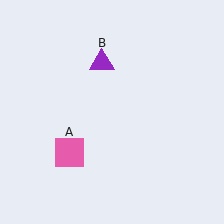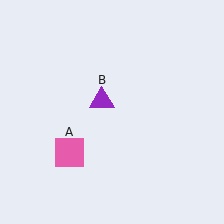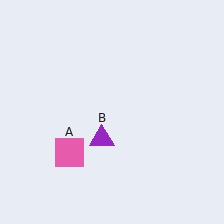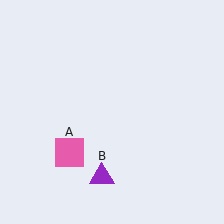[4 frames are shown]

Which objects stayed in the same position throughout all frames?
Pink square (object A) remained stationary.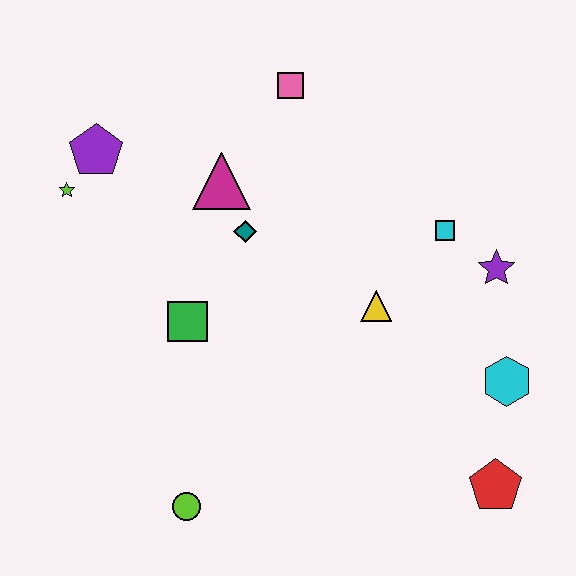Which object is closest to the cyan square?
The purple star is closest to the cyan square.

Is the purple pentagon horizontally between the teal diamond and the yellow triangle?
No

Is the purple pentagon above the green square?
Yes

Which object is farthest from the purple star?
The lime star is farthest from the purple star.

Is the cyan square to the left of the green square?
No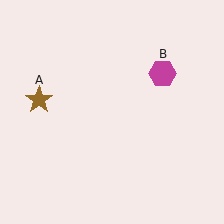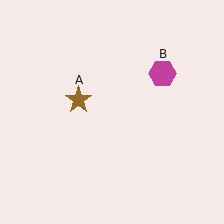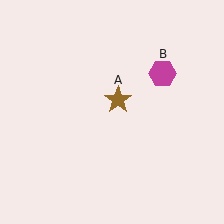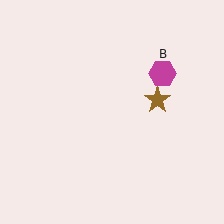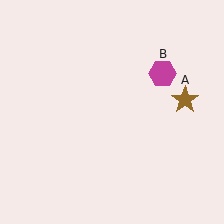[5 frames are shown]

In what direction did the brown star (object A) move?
The brown star (object A) moved right.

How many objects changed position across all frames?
1 object changed position: brown star (object A).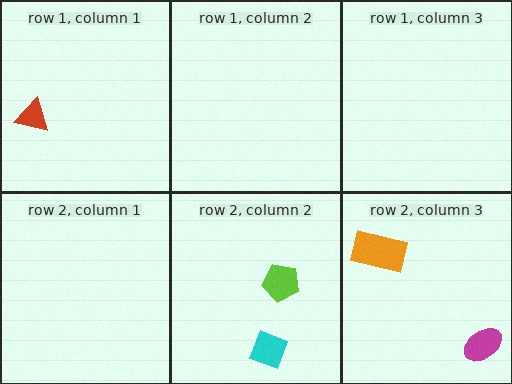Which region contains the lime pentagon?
The row 2, column 2 region.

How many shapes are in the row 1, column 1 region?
1.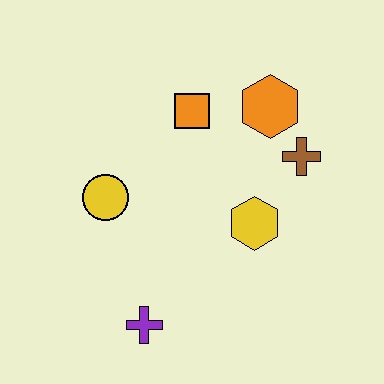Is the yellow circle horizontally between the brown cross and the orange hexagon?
No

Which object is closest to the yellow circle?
The orange square is closest to the yellow circle.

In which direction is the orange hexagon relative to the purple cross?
The orange hexagon is above the purple cross.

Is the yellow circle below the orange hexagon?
Yes